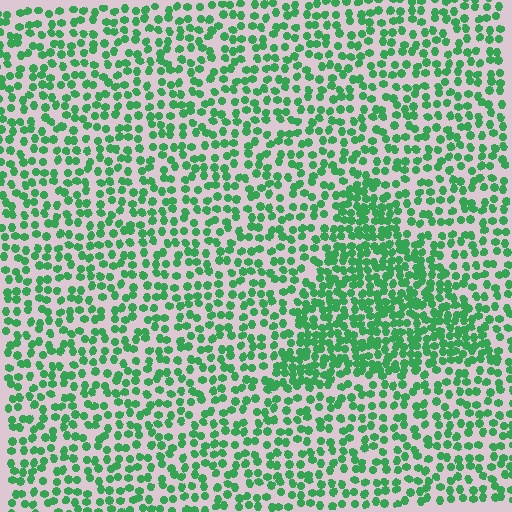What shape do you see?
I see a triangle.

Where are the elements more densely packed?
The elements are more densely packed inside the triangle boundary.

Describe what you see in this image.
The image contains small green elements arranged at two different densities. A triangle-shaped region is visible where the elements are more densely packed than the surrounding area.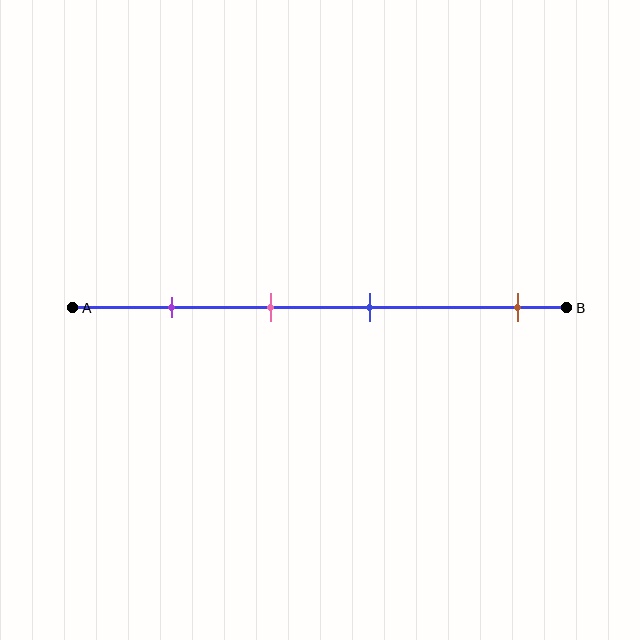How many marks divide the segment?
There are 4 marks dividing the segment.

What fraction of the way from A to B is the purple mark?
The purple mark is approximately 20% (0.2) of the way from A to B.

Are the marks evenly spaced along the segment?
No, the marks are not evenly spaced.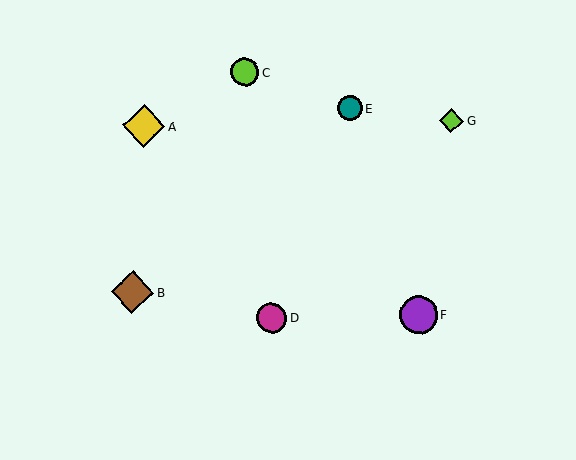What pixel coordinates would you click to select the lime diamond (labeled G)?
Click at (451, 121) to select the lime diamond G.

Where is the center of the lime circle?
The center of the lime circle is at (245, 72).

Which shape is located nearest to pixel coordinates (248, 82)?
The lime circle (labeled C) at (245, 72) is nearest to that location.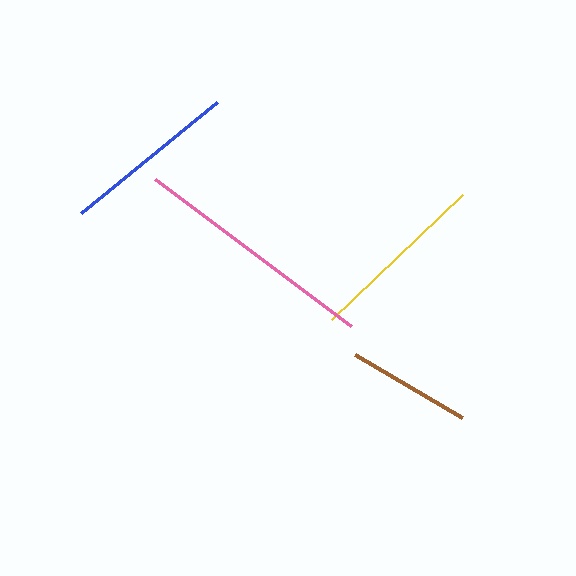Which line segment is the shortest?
The brown line is the shortest at approximately 124 pixels.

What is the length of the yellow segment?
The yellow segment is approximately 181 pixels long.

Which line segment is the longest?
The pink line is the longest at approximately 245 pixels.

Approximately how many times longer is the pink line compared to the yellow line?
The pink line is approximately 1.4 times the length of the yellow line.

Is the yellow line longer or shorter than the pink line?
The pink line is longer than the yellow line.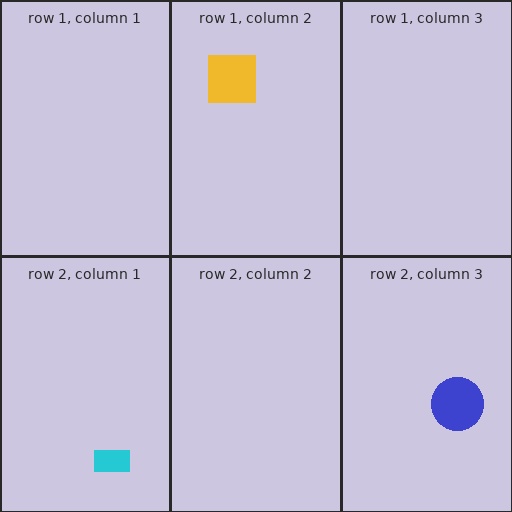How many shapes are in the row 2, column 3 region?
1.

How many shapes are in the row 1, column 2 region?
1.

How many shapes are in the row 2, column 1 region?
1.